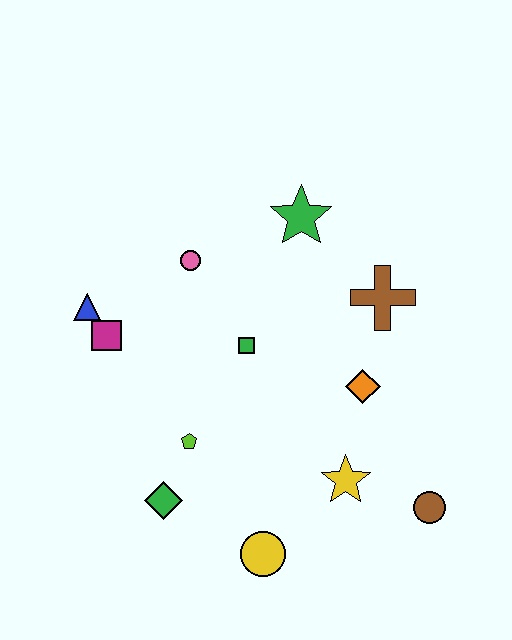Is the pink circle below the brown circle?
No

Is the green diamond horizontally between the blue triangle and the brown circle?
Yes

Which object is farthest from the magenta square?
The brown circle is farthest from the magenta square.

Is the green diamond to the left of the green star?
Yes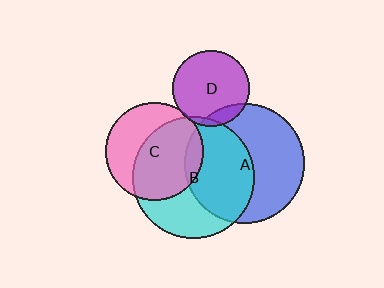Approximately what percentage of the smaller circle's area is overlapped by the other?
Approximately 5%.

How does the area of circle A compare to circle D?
Approximately 2.5 times.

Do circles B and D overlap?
Yes.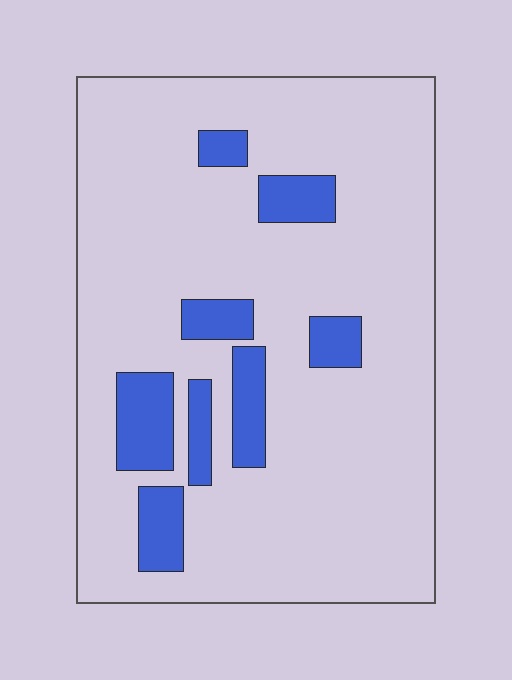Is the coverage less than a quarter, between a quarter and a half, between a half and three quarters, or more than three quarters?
Less than a quarter.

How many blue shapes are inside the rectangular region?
8.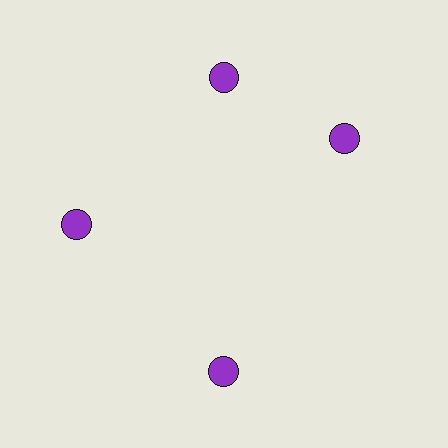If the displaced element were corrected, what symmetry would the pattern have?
It would have 4-fold rotational symmetry — the pattern would map onto itself every 90 degrees.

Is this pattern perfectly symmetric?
No. The 4 purple circles are arranged in a ring, but one element near the 3 o'clock position is rotated out of alignment along the ring, breaking the 4-fold rotational symmetry.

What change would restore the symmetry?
The symmetry would be restored by rotating it back into even spacing with its neighbors so that all 4 circles sit at equal angles and equal distance from the center.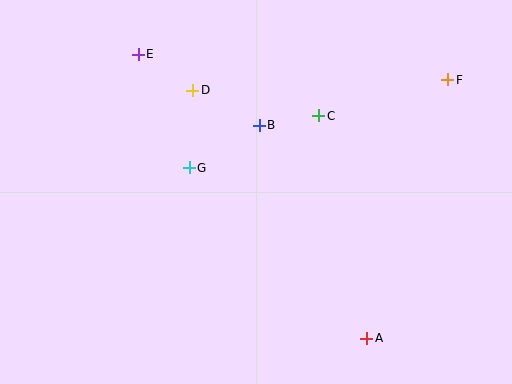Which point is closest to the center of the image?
Point B at (259, 125) is closest to the center.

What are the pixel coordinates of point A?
Point A is at (367, 338).